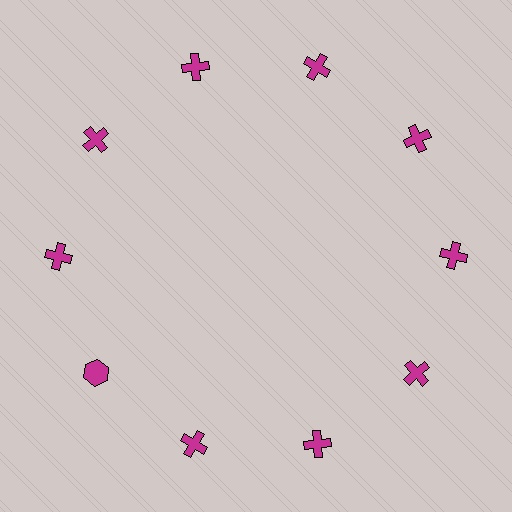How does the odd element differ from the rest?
It has a different shape: hexagon instead of cross.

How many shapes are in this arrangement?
There are 10 shapes arranged in a ring pattern.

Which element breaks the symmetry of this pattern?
The magenta hexagon at roughly the 8 o'clock position breaks the symmetry. All other shapes are magenta crosses.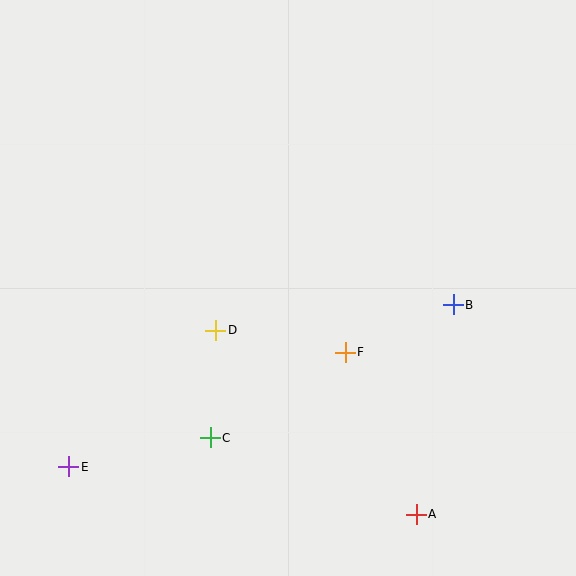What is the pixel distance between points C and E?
The distance between C and E is 145 pixels.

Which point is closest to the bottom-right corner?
Point A is closest to the bottom-right corner.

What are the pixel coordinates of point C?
Point C is at (210, 438).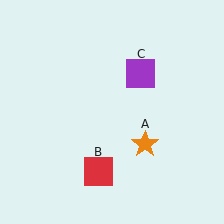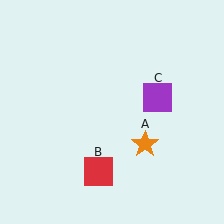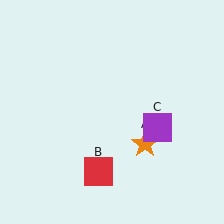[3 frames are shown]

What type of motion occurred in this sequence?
The purple square (object C) rotated clockwise around the center of the scene.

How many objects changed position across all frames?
1 object changed position: purple square (object C).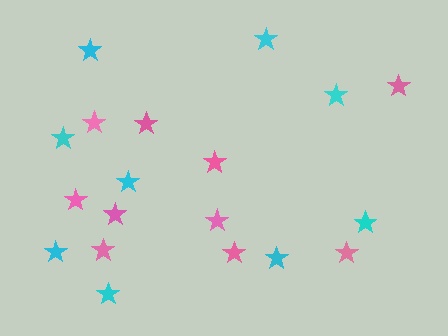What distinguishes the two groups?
There are 2 groups: one group of cyan stars (9) and one group of pink stars (10).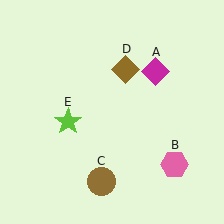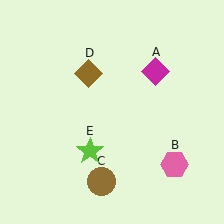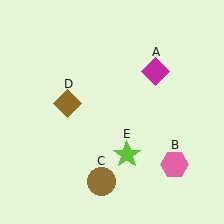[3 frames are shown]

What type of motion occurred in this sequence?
The brown diamond (object D), lime star (object E) rotated counterclockwise around the center of the scene.